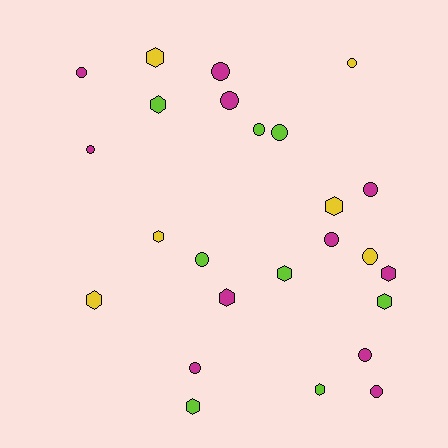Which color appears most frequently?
Magenta, with 11 objects.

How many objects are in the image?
There are 25 objects.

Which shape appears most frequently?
Circle, with 14 objects.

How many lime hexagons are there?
There are 5 lime hexagons.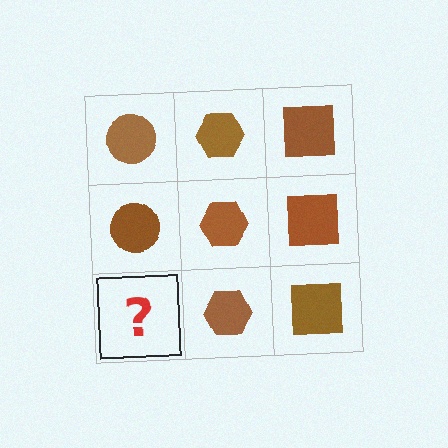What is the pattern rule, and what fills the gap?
The rule is that each column has a consistent shape. The gap should be filled with a brown circle.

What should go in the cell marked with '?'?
The missing cell should contain a brown circle.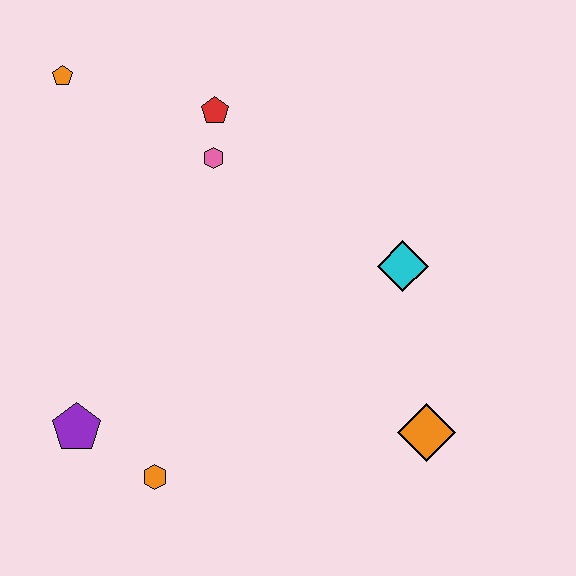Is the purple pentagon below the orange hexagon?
No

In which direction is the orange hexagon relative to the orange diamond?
The orange hexagon is to the left of the orange diamond.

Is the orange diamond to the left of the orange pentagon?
No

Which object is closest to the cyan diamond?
The orange diamond is closest to the cyan diamond.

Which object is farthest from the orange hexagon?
The orange pentagon is farthest from the orange hexagon.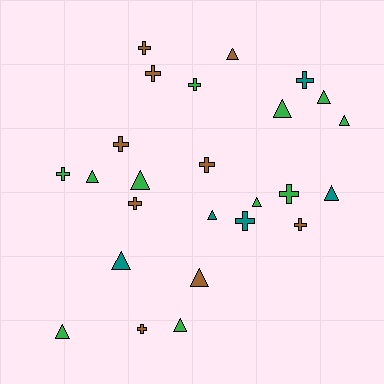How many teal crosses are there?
There are 2 teal crosses.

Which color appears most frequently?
Green, with 11 objects.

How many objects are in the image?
There are 25 objects.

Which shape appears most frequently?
Triangle, with 13 objects.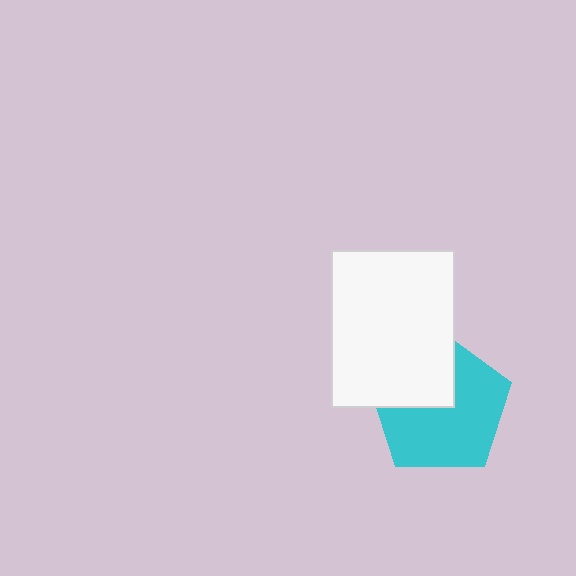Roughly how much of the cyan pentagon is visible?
Most of it is visible (roughly 66%).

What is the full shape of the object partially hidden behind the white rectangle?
The partially hidden object is a cyan pentagon.